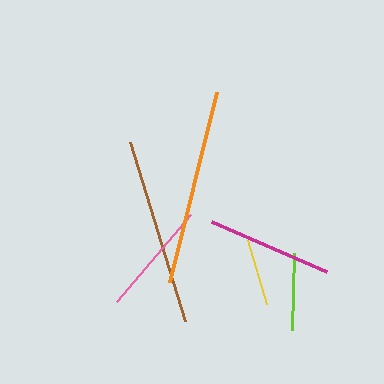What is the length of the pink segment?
The pink segment is approximately 114 pixels long.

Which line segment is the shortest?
The yellow line is the shortest at approximately 67 pixels.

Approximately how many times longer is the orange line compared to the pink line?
The orange line is approximately 1.7 times the length of the pink line.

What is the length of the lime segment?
The lime segment is approximately 77 pixels long.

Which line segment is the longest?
The orange line is the longest at approximately 196 pixels.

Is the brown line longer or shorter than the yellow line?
The brown line is longer than the yellow line.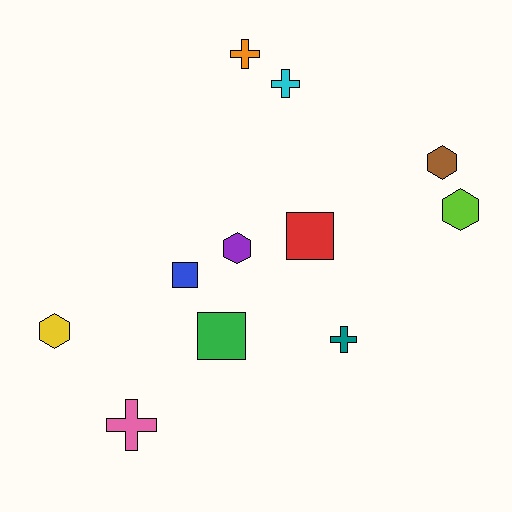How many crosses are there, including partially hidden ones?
There are 4 crosses.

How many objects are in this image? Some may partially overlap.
There are 11 objects.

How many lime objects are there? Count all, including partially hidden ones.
There is 1 lime object.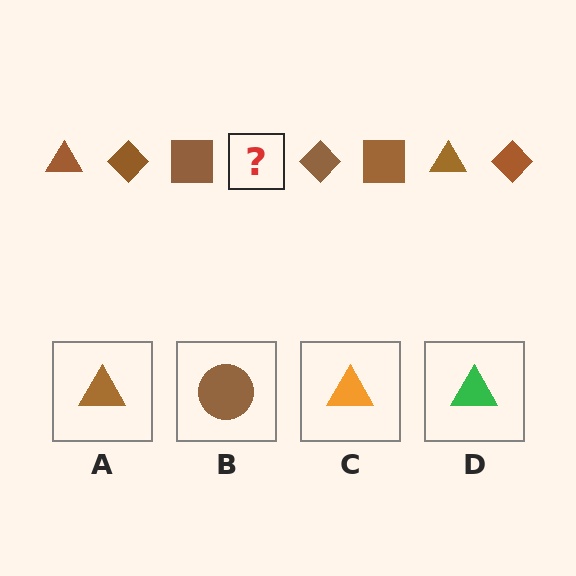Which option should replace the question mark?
Option A.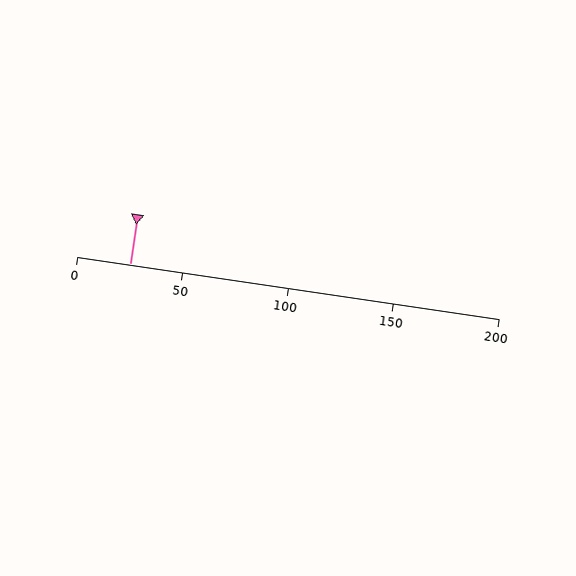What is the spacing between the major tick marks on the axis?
The major ticks are spaced 50 apart.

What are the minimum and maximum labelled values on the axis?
The axis runs from 0 to 200.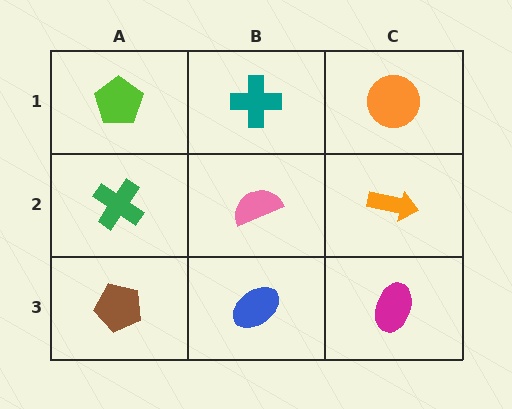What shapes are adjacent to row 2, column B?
A teal cross (row 1, column B), a blue ellipse (row 3, column B), a green cross (row 2, column A), an orange arrow (row 2, column C).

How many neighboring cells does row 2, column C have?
3.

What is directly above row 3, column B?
A pink semicircle.